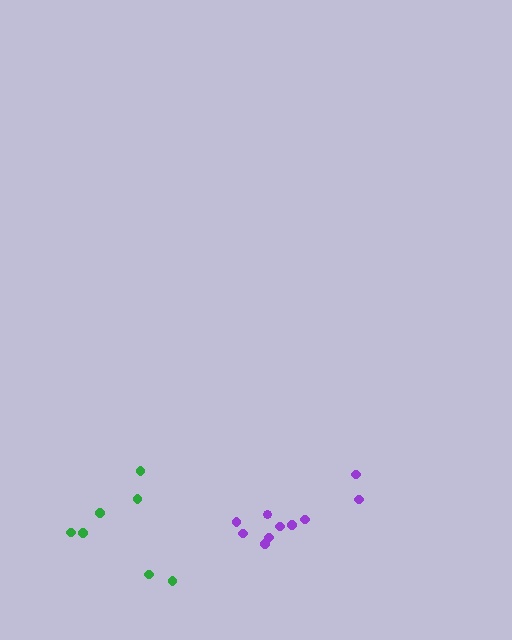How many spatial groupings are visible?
There are 2 spatial groupings.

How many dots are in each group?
Group 1: 10 dots, Group 2: 7 dots (17 total).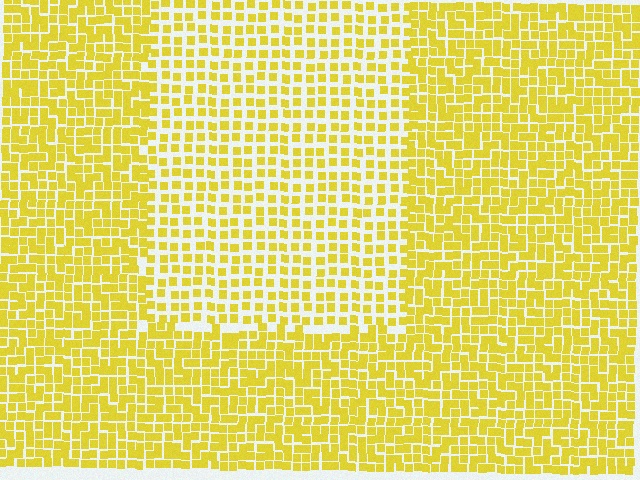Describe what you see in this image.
The image contains small yellow elements arranged at two different densities. A rectangle-shaped region is visible where the elements are less densely packed than the surrounding area.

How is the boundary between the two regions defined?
The boundary is defined by a change in element density (approximately 1.7x ratio). All elements are the same color, size, and shape.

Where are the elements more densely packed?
The elements are more densely packed outside the rectangle boundary.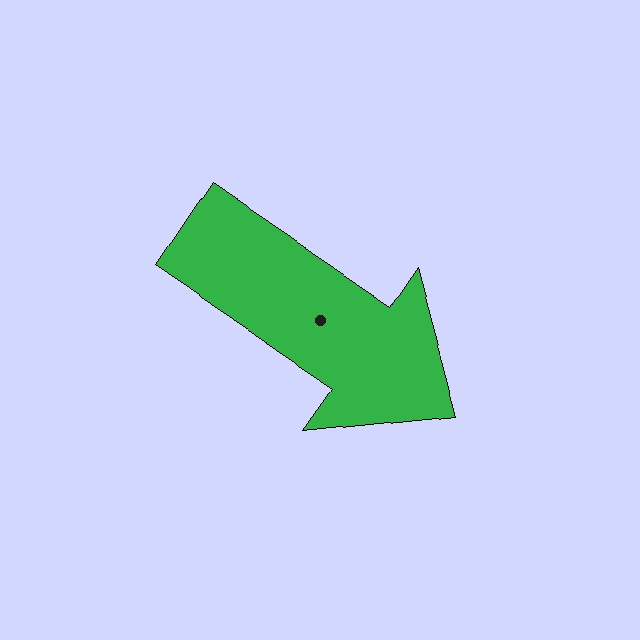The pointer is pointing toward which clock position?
Roughly 4 o'clock.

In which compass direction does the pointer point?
Southeast.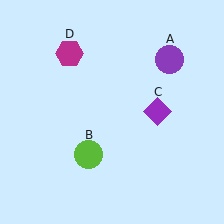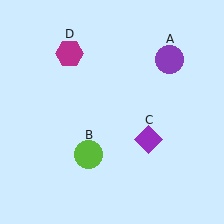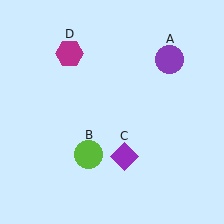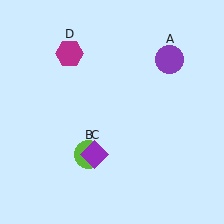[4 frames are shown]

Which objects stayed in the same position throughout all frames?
Purple circle (object A) and lime circle (object B) and magenta hexagon (object D) remained stationary.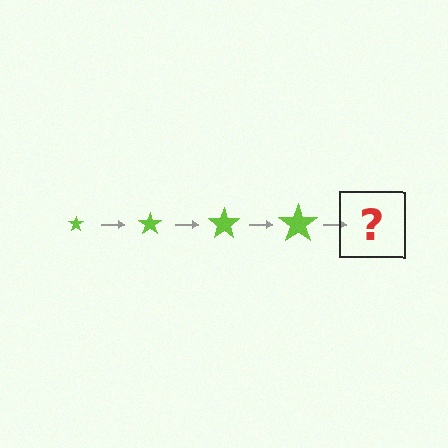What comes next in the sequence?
The next element should be a lime star, larger than the previous one.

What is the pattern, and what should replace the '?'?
The pattern is that the star gets progressively larger each step. The '?' should be a lime star, larger than the previous one.